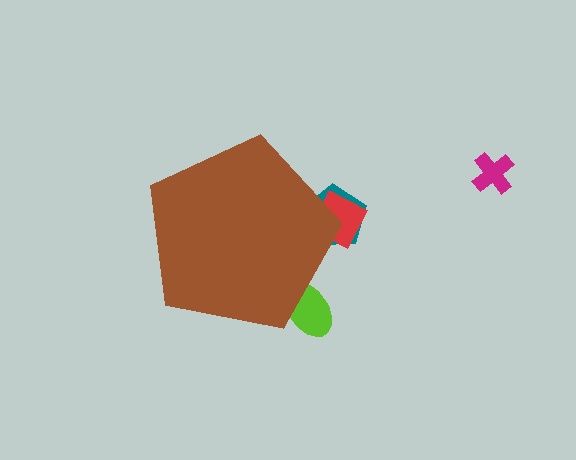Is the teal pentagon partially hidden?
Yes, the teal pentagon is partially hidden behind the brown pentagon.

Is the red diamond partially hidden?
Yes, the red diamond is partially hidden behind the brown pentagon.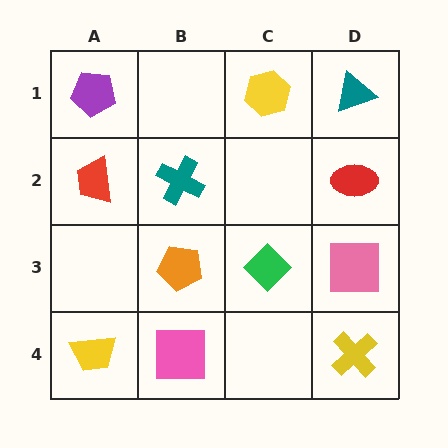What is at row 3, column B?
An orange pentagon.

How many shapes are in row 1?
3 shapes.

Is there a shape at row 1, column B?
No, that cell is empty.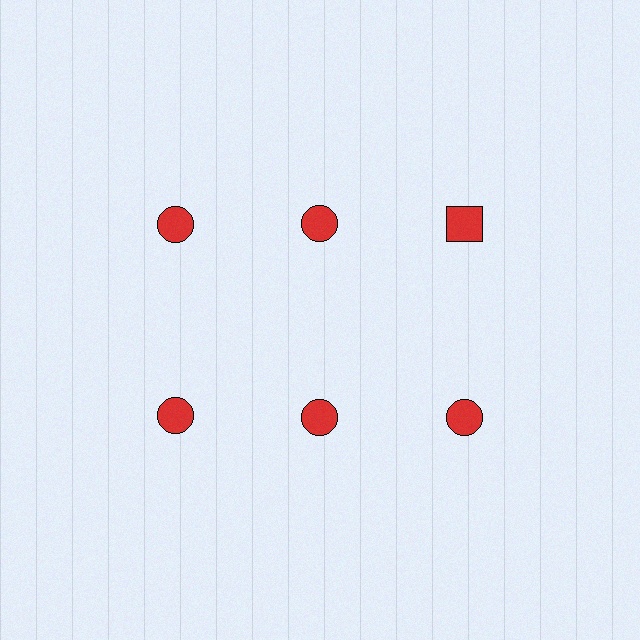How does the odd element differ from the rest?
It has a different shape: square instead of circle.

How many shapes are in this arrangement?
There are 6 shapes arranged in a grid pattern.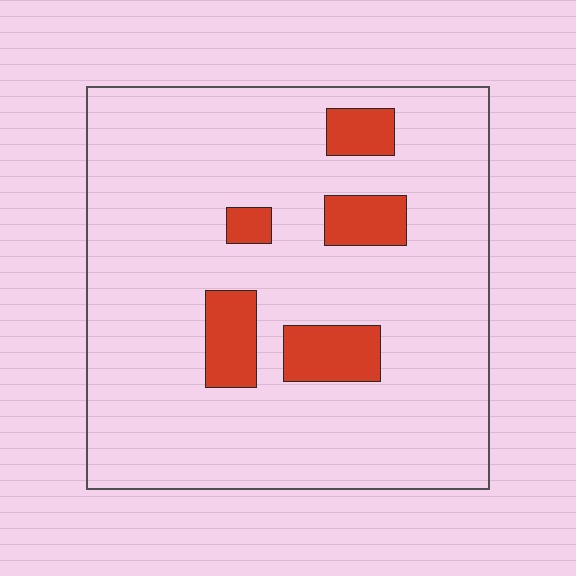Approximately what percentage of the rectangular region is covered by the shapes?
Approximately 10%.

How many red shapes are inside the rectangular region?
5.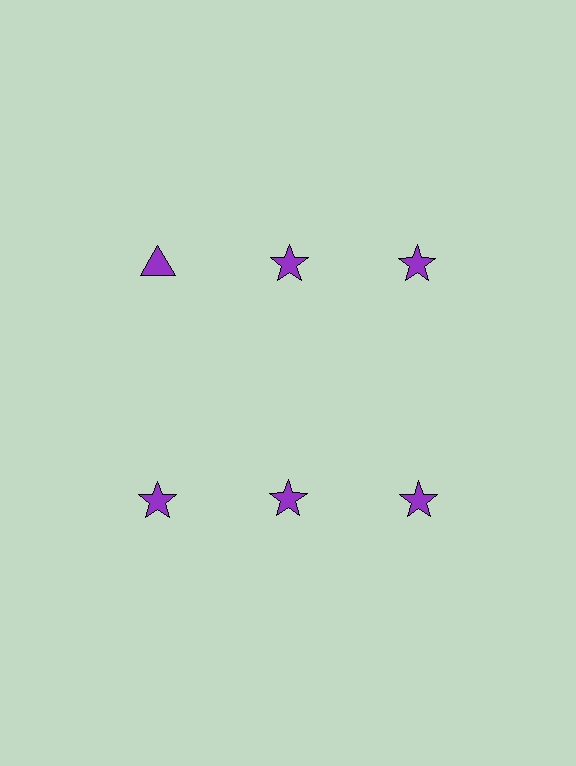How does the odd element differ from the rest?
It has a different shape: triangle instead of star.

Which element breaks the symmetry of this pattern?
The purple triangle in the top row, leftmost column breaks the symmetry. All other shapes are purple stars.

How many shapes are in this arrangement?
There are 6 shapes arranged in a grid pattern.